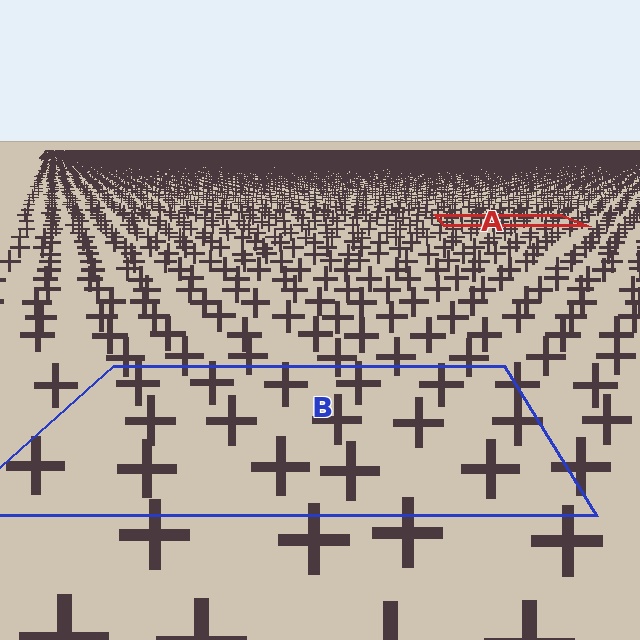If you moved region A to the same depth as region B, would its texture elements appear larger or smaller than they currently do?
They would appear larger. At a closer depth, the same texture elements are projected at a bigger on-screen size.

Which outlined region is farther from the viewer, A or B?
Region A is farther from the viewer — the texture elements inside it appear smaller and more densely packed.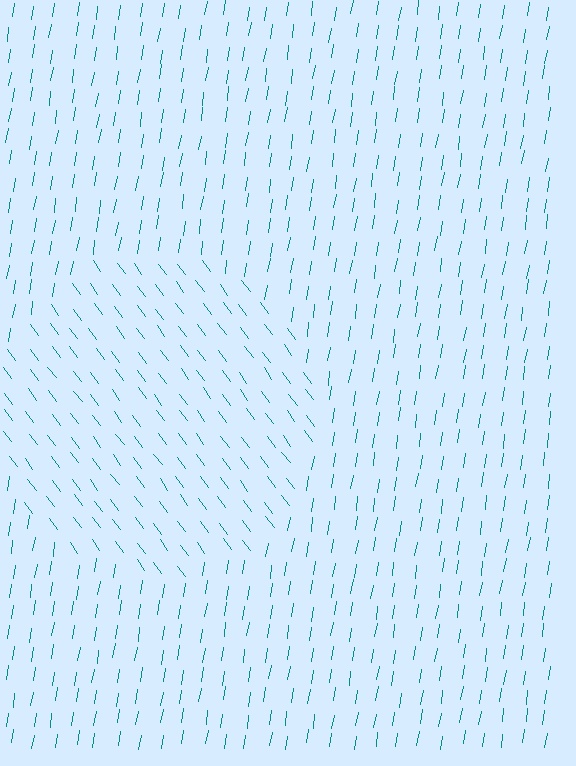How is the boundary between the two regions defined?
The boundary is defined purely by a change in line orientation (approximately 45 degrees difference). All lines are the same color and thickness.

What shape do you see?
I see a circle.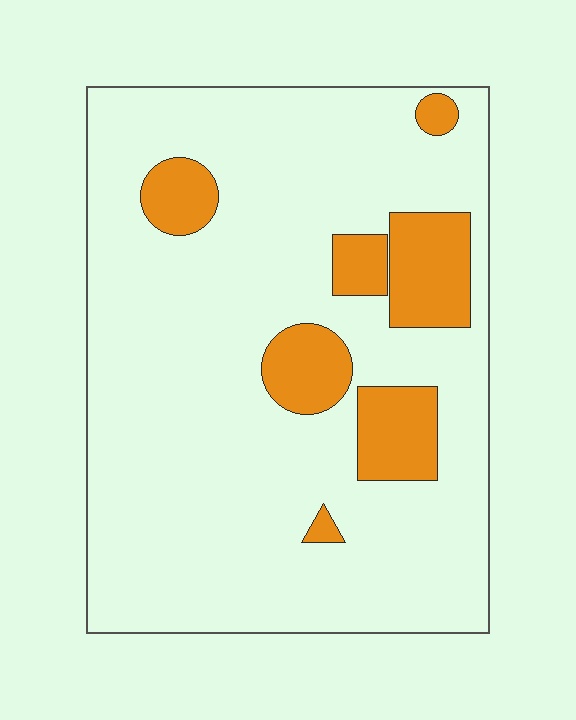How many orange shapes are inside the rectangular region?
7.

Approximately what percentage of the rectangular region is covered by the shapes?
Approximately 15%.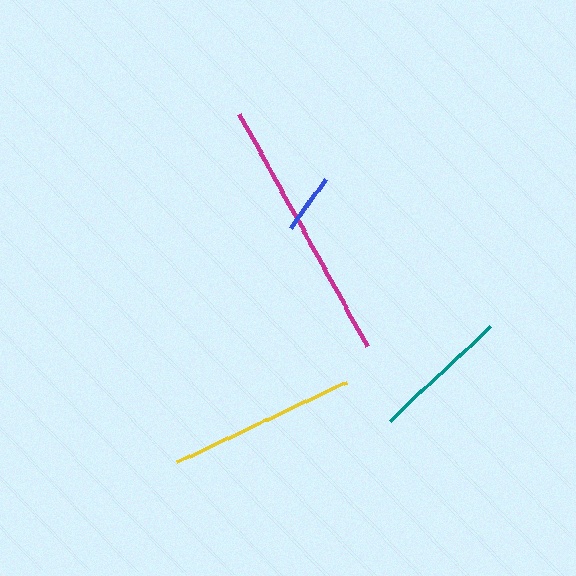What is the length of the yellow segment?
The yellow segment is approximately 187 pixels long.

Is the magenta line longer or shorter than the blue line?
The magenta line is longer than the blue line.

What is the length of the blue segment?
The blue segment is approximately 60 pixels long.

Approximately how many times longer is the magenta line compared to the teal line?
The magenta line is approximately 1.9 times the length of the teal line.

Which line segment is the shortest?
The blue line is the shortest at approximately 60 pixels.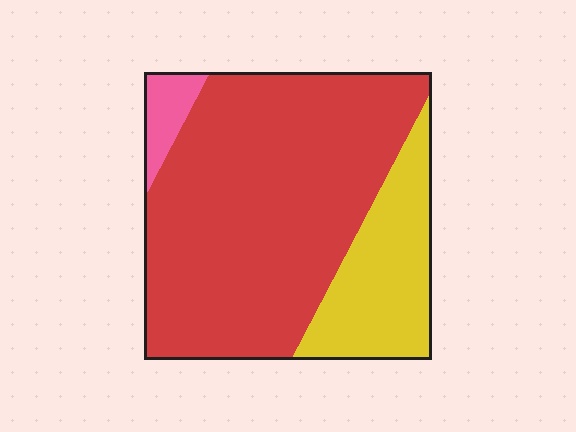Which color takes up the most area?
Red, at roughly 70%.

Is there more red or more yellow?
Red.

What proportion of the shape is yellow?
Yellow takes up about one quarter (1/4) of the shape.